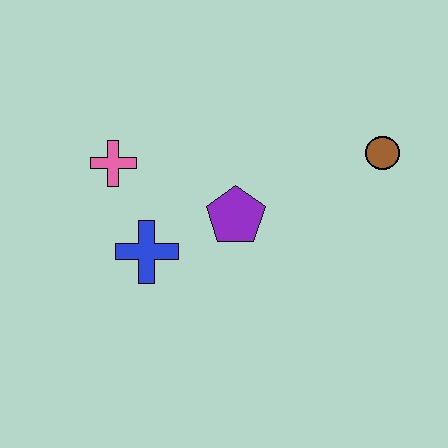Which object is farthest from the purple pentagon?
The brown circle is farthest from the purple pentagon.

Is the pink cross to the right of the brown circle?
No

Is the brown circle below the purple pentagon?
No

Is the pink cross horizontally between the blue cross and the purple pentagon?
No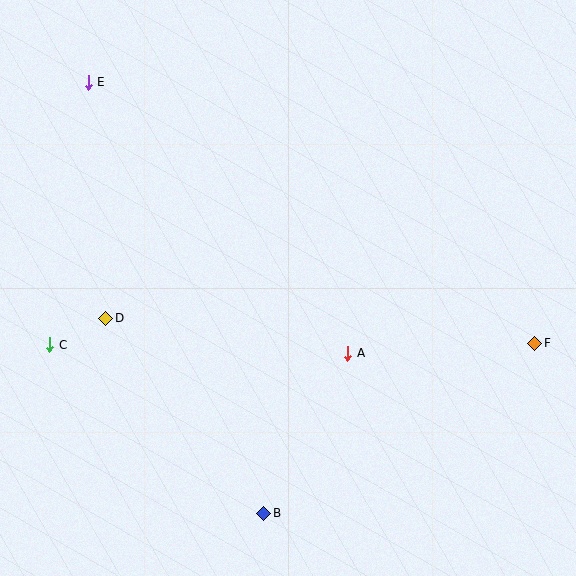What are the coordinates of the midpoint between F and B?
The midpoint between F and B is at (399, 428).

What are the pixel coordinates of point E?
Point E is at (88, 82).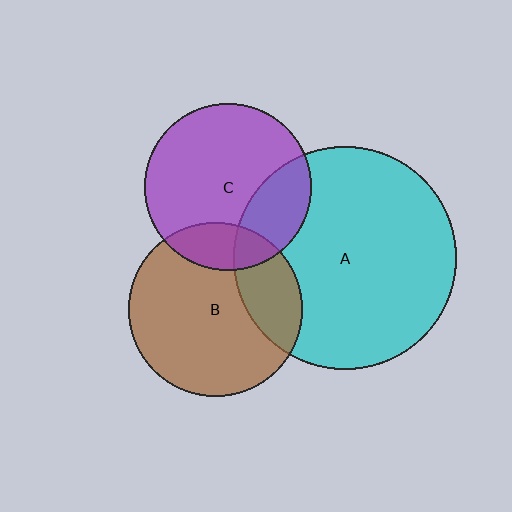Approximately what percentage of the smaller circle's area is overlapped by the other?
Approximately 25%.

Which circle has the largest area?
Circle A (cyan).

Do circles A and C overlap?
Yes.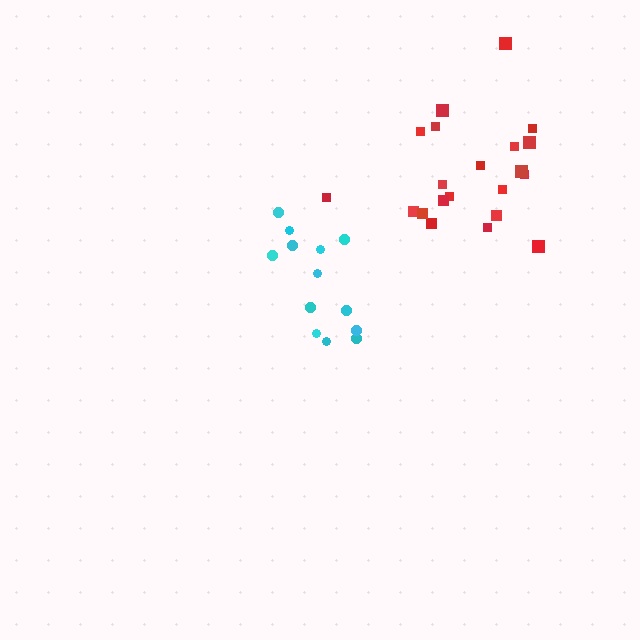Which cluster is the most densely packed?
Cyan.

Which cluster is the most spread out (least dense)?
Red.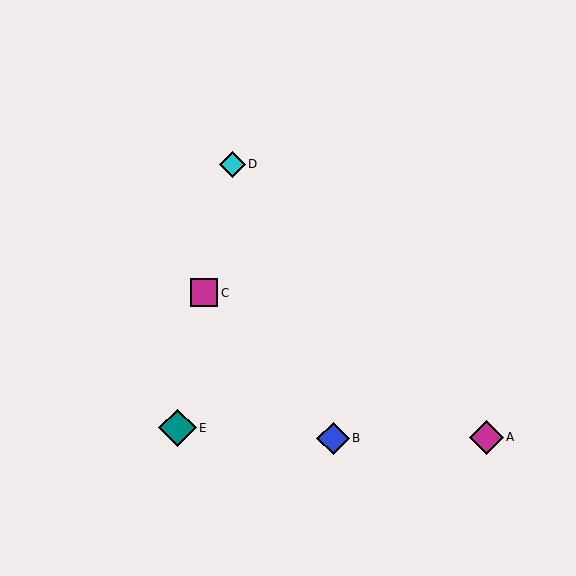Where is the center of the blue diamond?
The center of the blue diamond is at (333, 438).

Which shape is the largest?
The teal diamond (labeled E) is the largest.